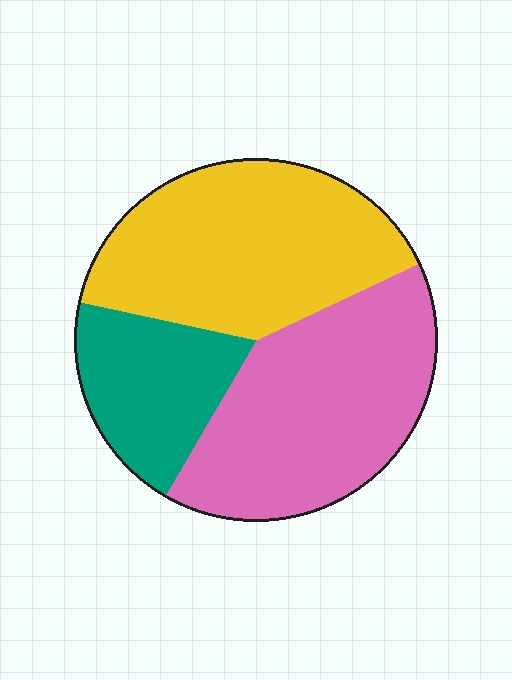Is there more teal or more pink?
Pink.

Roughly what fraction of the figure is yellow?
Yellow covers 40% of the figure.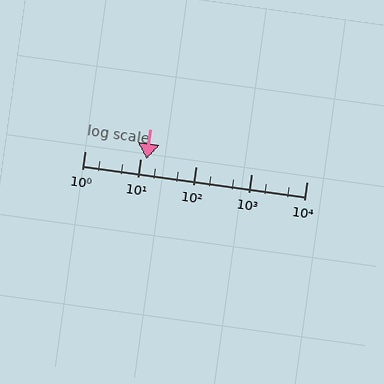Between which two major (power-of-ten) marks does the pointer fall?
The pointer is between 10 and 100.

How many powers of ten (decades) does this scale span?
The scale spans 4 decades, from 1 to 10000.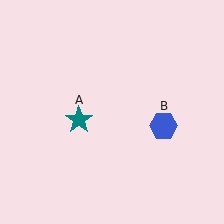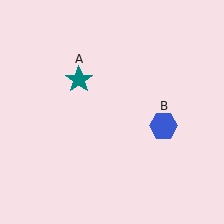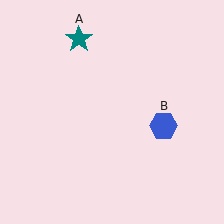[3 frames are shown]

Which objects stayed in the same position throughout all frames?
Blue hexagon (object B) remained stationary.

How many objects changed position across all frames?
1 object changed position: teal star (object A).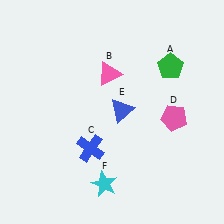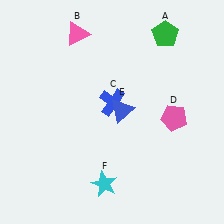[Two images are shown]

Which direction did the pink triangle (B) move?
The pink triangle (B) moved up.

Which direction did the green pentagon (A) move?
The green pentagon (A) moved up.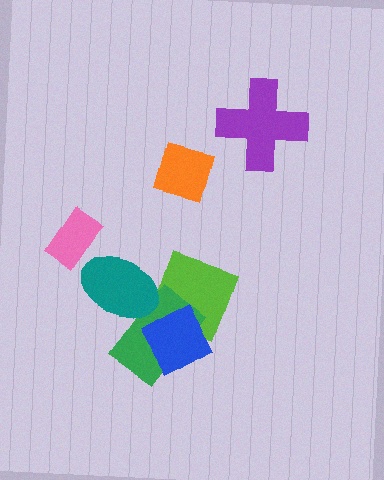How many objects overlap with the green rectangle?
3 objects overlap with the green rectangle.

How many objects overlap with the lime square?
2 objects overlap with the lime square.